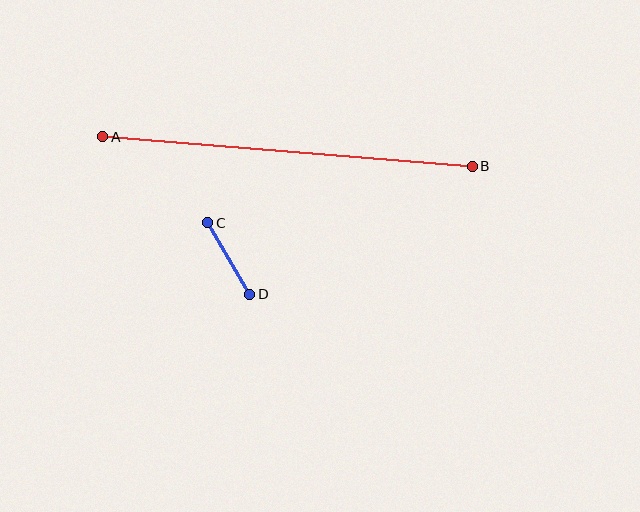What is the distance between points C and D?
The distance is approximately 83 pixels.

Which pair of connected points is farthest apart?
Points A and B are farthest apart.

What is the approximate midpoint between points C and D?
The midpoint is at approximately (229, 259) pixels.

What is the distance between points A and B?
The distance is approximately 371 pixels.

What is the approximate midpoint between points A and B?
The midpoint is at approximately (288, 152) pixels.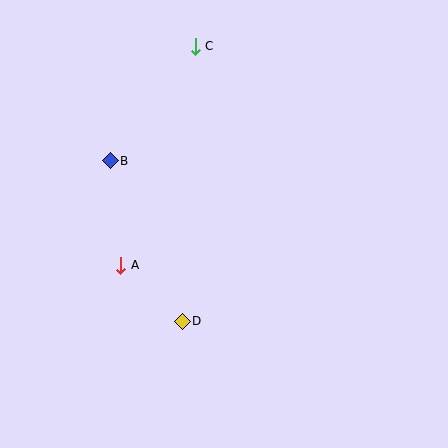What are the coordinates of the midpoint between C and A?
The midpoint between C and A is at (158, 156).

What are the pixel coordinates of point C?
Point C is at (195, 46).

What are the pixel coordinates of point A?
Point A is at (121, 265).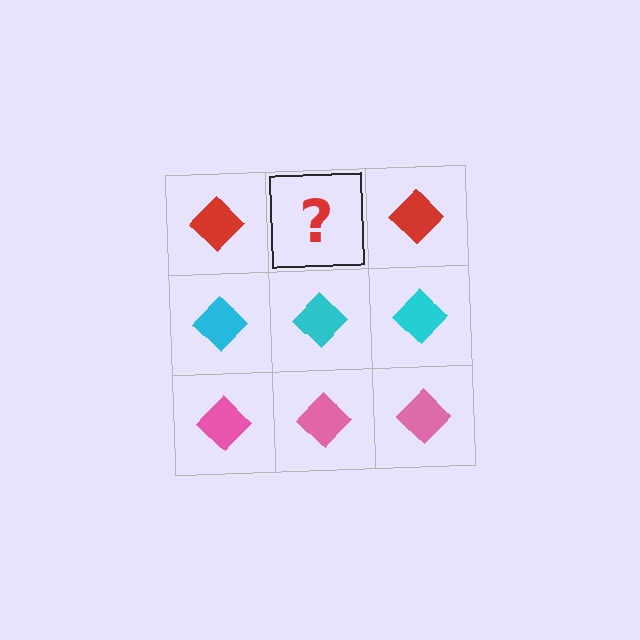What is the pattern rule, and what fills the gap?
The rule is that each row has a consistent color. The gap should be filled with a red diamond.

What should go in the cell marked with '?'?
The missing cell should contain a red diamond.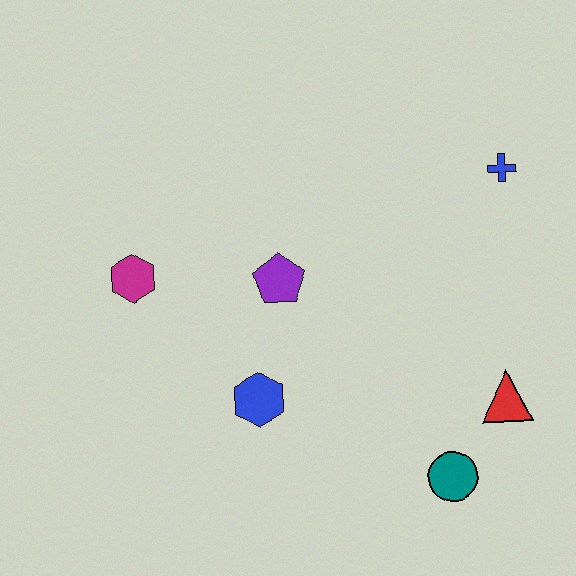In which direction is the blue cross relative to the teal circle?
The blue cross is above the teal circle.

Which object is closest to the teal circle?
The red triangle is closest to the teal circle.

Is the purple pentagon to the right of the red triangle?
No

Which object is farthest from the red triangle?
The magenta hexagon is farthest from the red triangle.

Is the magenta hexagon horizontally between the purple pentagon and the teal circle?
No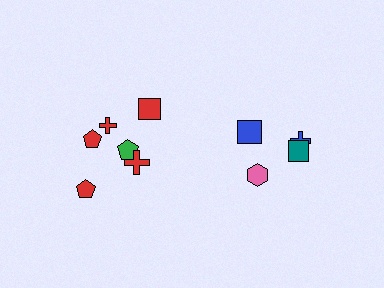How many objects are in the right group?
There are 4 objects.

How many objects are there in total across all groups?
There are 10 objects.